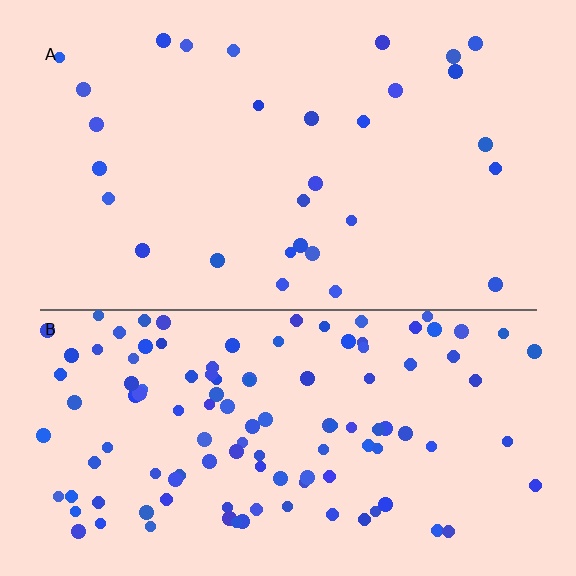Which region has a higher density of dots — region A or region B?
B (the bottom).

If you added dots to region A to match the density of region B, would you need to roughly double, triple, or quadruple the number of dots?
Approximately quadruple.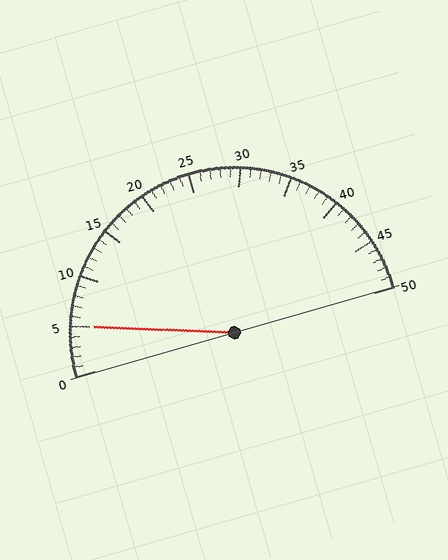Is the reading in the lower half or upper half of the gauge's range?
The reading is in the lower half of the range (0 to 50).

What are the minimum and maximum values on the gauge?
The gauge ranges from 0 to 50.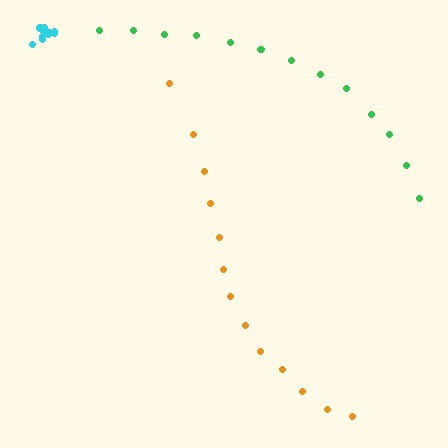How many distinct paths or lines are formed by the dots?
There are 3 distinct paths.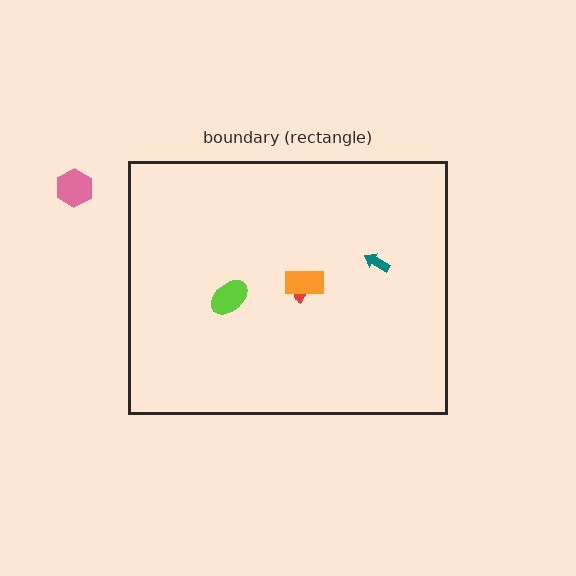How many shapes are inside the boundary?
4 inside, 1 outside.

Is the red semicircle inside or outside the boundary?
Inside.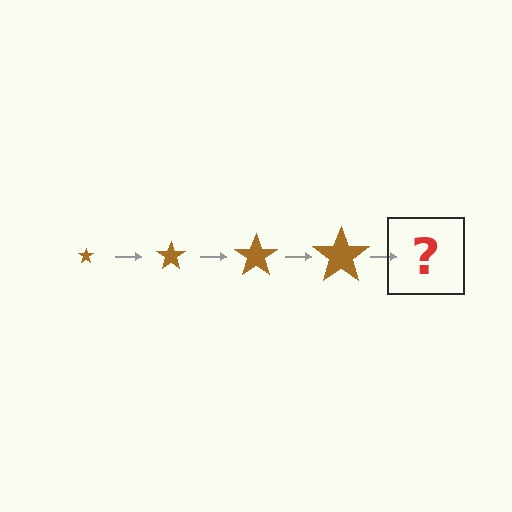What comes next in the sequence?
The next element should be a brown star, larger than the previous one.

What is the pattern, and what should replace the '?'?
The pattern is that the star gets progressively larger each step. The '?' should be a brown star, larger than the previous one.